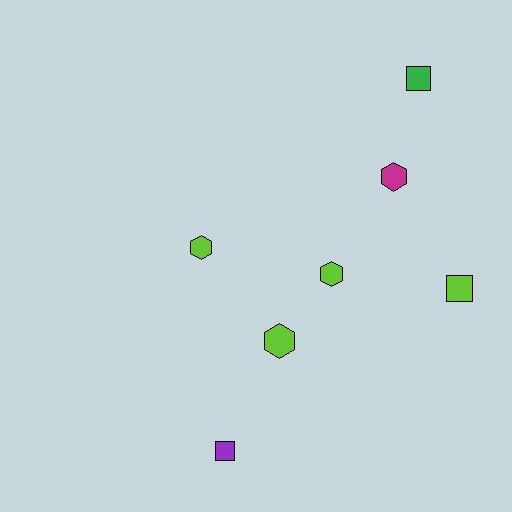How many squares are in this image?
There are 3 squares.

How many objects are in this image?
There are 7 objects.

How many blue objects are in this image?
There are no blue objects.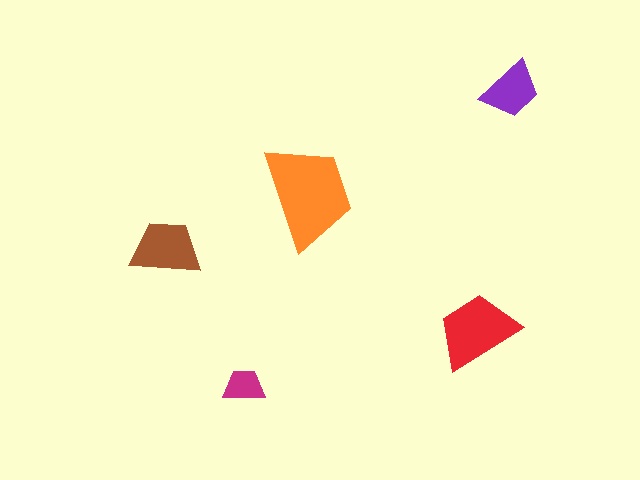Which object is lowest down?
The magenta trapezoid is bottommost.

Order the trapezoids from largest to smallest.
the orange one, the red one, the brown one, the purple one, the magenta one.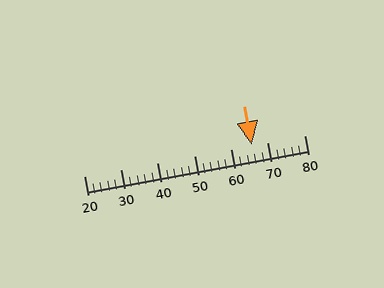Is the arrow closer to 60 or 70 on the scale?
The arrow is closer to 70.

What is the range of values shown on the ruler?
The ruler shows values from 20 to 80.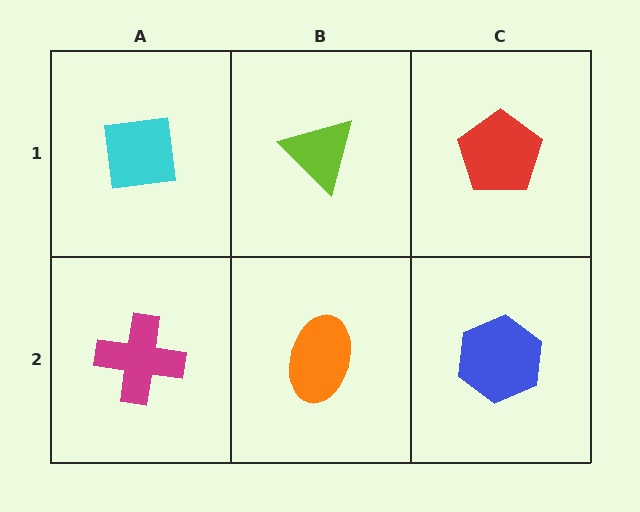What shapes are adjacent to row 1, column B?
An orange ellipse (row 2, column B), a cyan square (row 1, column A), a red pentagon (row 1, column C).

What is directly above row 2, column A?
A cyan square.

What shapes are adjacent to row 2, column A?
A cyan square (row 1, column A), an orange ellipse (row 2, column B).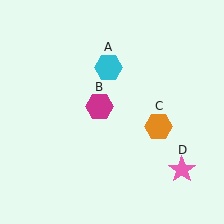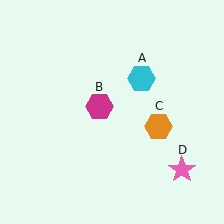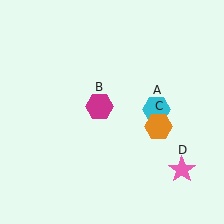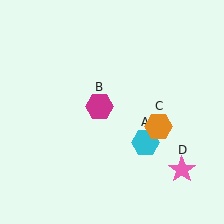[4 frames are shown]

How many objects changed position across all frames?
1 object changed position: cyan hexagon (object A).